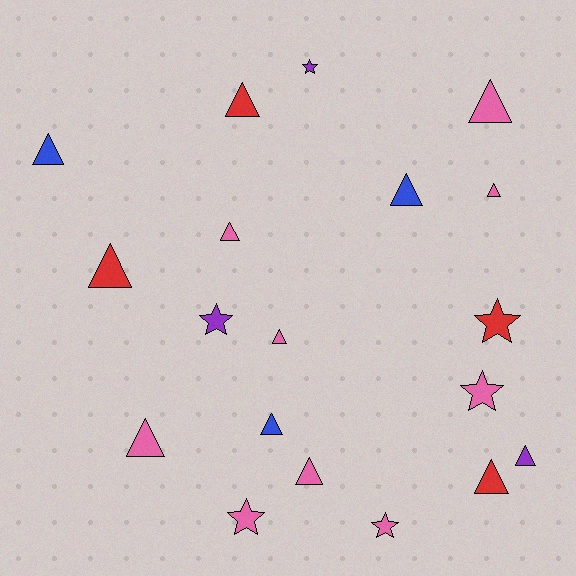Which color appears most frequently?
Pink, with 9 objects.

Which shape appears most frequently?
Triangle, with 13 objects.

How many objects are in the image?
There are 19 objects.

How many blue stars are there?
There are no blue stars.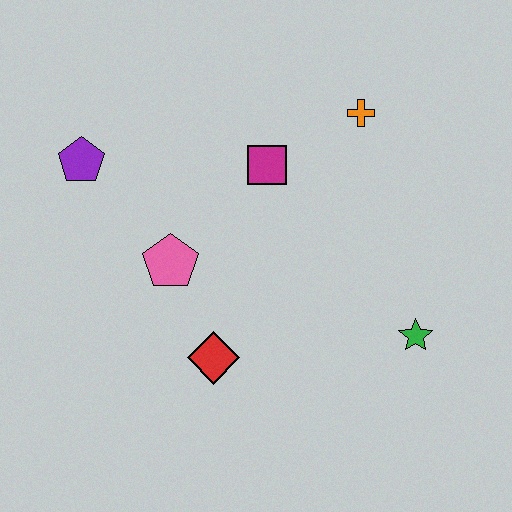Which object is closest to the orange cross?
The magenta square is closest to the orange cross.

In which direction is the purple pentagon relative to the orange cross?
The purple pentagon is to the left of the orange cross.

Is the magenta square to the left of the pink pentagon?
No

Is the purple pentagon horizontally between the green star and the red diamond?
No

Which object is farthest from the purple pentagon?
The green star is farthest from the purple pentagon.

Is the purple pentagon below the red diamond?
No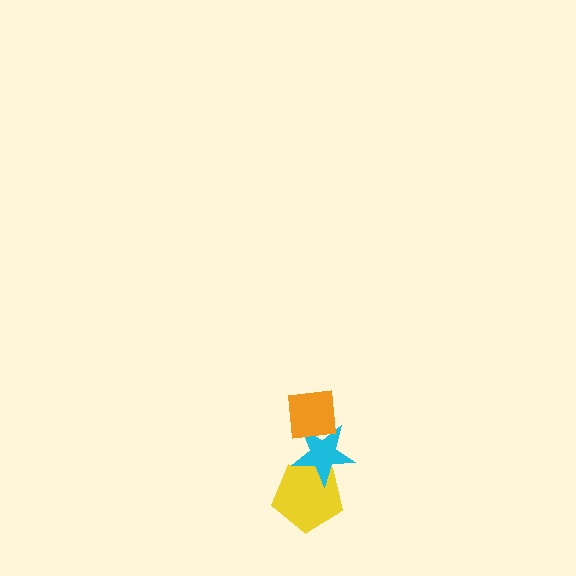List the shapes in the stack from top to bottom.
From top to bottom: the orange square, the cyan star, the yellow pentagon.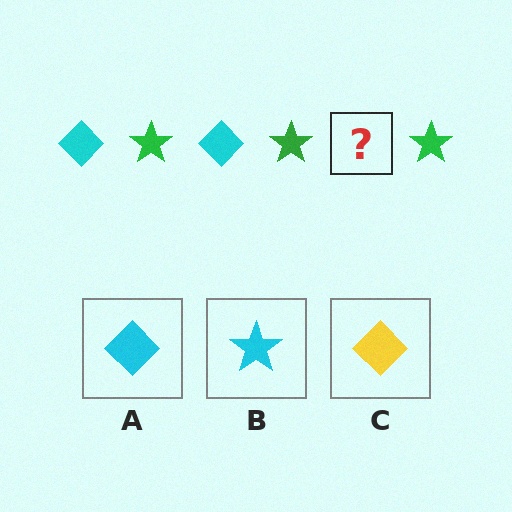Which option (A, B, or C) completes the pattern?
A.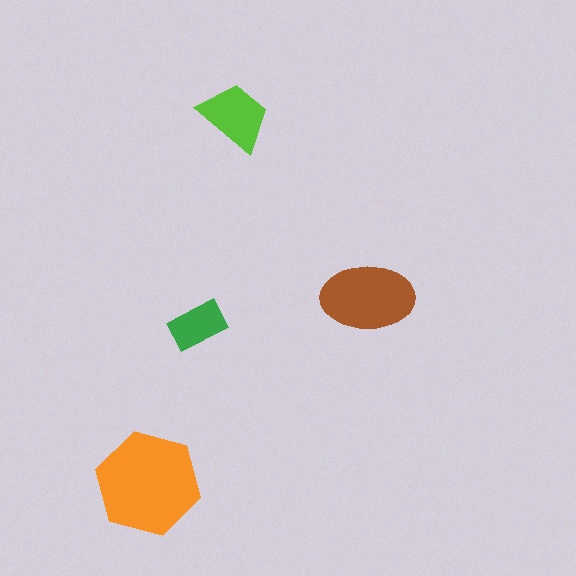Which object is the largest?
The orange hexagon.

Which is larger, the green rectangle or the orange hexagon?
The orange hexagon.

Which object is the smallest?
The green rectangle.